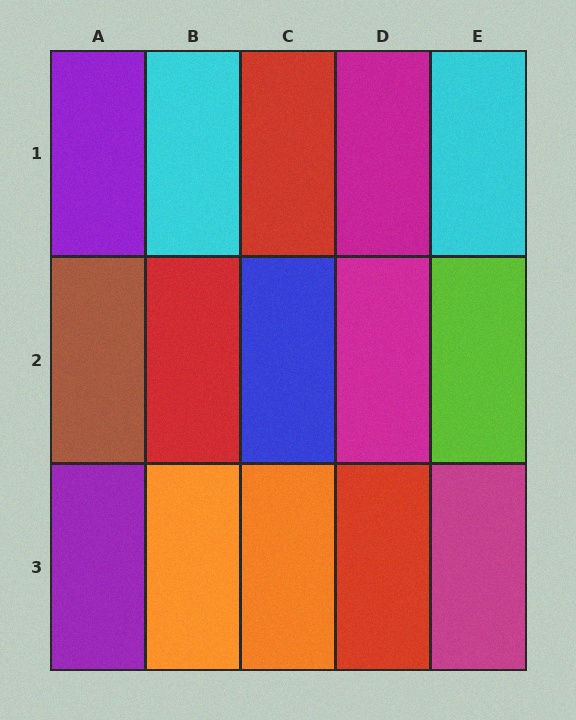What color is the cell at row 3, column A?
Purple.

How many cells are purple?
2 cells are purple.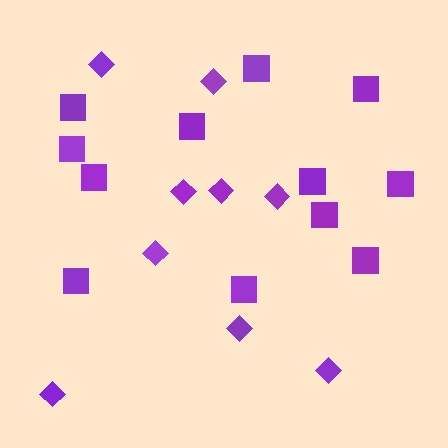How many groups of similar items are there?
There are 2 groups: one group of squares (12) and one group of diamonds (9).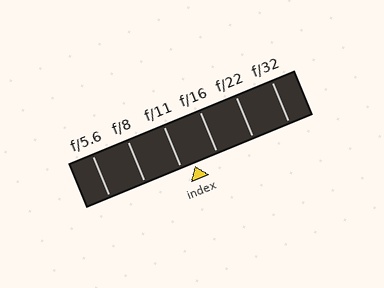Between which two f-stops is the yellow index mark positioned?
The index mark is between f/11 and f/16.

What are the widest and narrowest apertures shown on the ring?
The widest aperture shown is f/5.6 and the narrowest is f/32.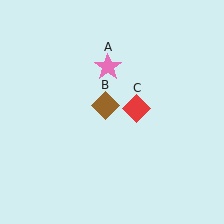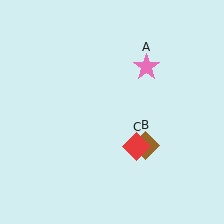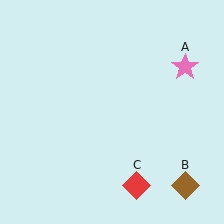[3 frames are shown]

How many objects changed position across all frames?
3 objects changed position: pink star (object A), brown diamond (object B), red diamond (object C).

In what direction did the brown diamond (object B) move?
The brown diamond (object B) moved down and to the right.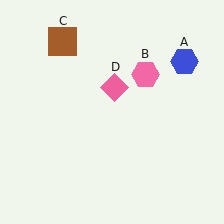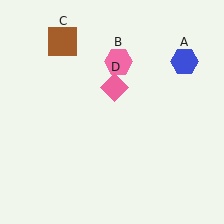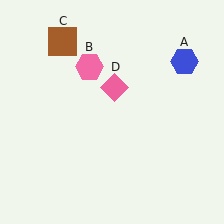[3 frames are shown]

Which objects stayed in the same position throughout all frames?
Blue hexagon (object A) and brown square (object C) and pink diamond (object D) remained stationary.